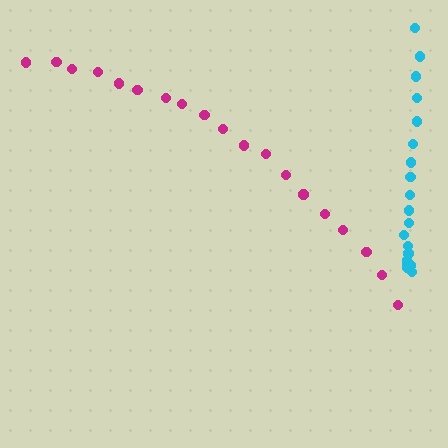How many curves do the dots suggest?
There are 2 distinct paths.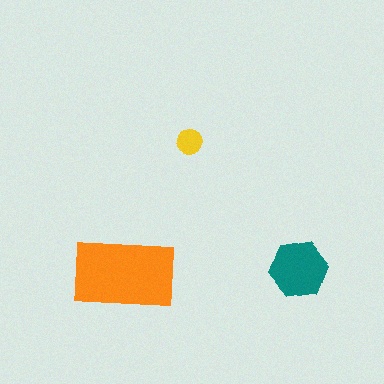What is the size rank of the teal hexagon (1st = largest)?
2nd.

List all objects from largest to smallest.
The orange rectangle, the teal hexagon, the yellow circle.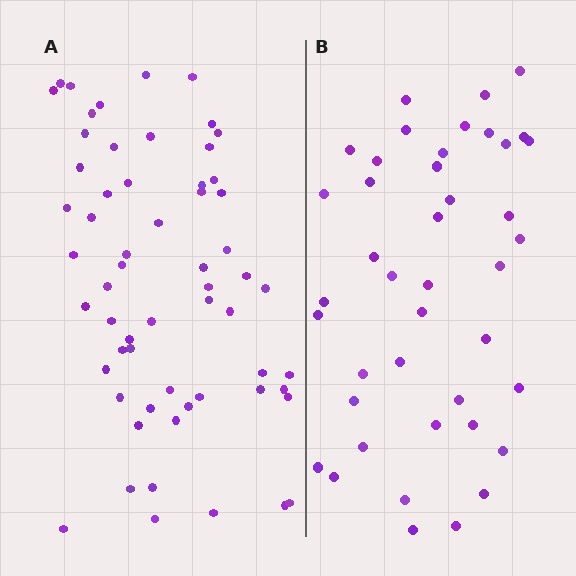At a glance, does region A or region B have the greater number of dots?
Region A (the left region) has more dots.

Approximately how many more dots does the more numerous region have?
Region A has approximately 20 more dots than region B.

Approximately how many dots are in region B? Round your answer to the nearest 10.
About 40 dots. (The exact count is 42, which rounds to 40.)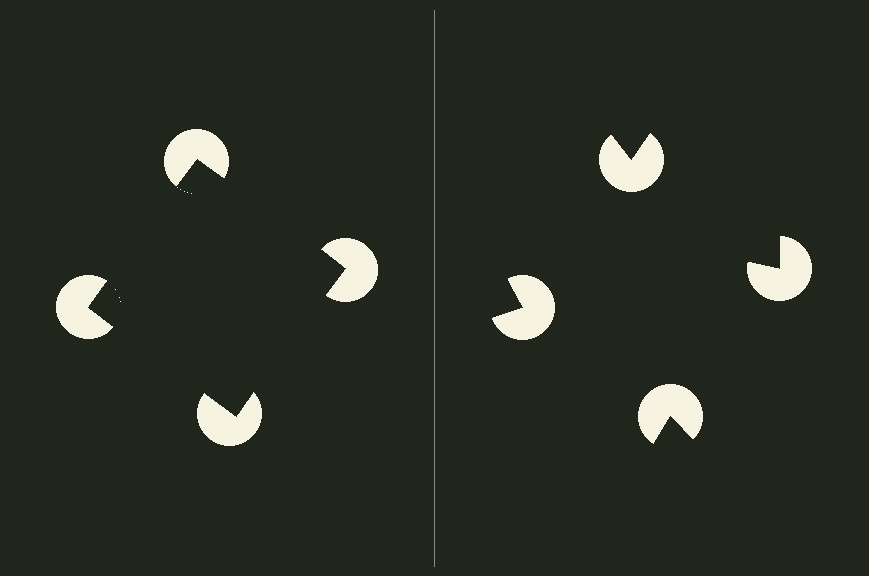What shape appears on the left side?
An illusory square.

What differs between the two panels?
The pac-man discs are positioned identically on both sides; only the wedge orientations differ. On the left they align to a square; on the right they are misaligned.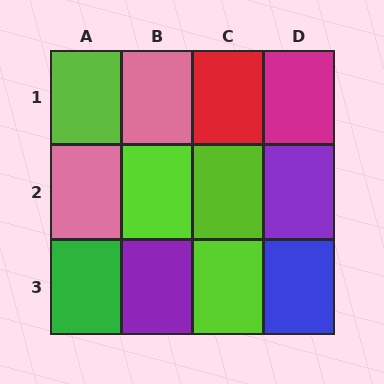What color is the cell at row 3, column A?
Green.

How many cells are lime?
4 cells are lime.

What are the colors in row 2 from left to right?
Pink, lime, lime, purple.